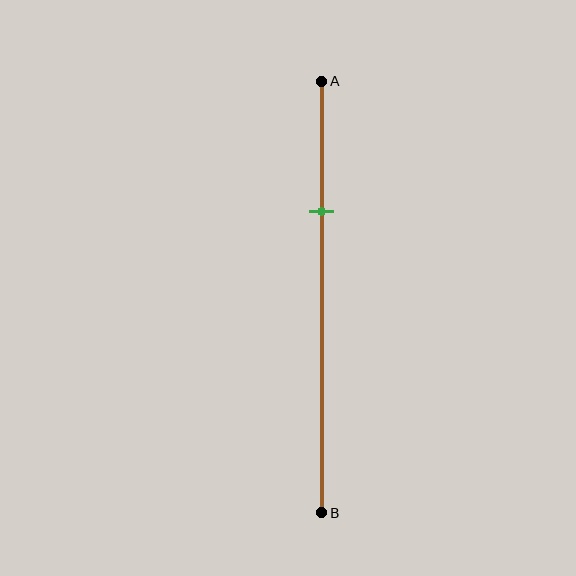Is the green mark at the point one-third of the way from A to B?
No, the mark is at about 30% from A, not at the 33% one-third point.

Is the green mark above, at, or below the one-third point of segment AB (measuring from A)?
The green mark is above the one-third point of segment AB.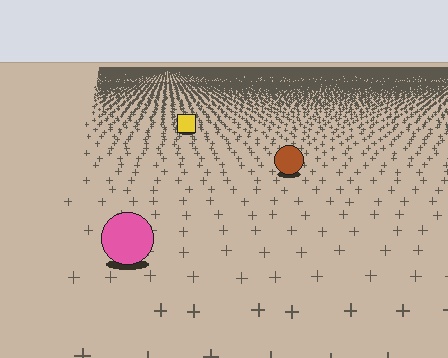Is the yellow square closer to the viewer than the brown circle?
No. The brown circle is closer — you can tell from the texture gradient: the ground texture is coarser near it.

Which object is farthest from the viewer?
The yellow square is farthest from the viewer. It appears smaller and the ground texture around it is denser.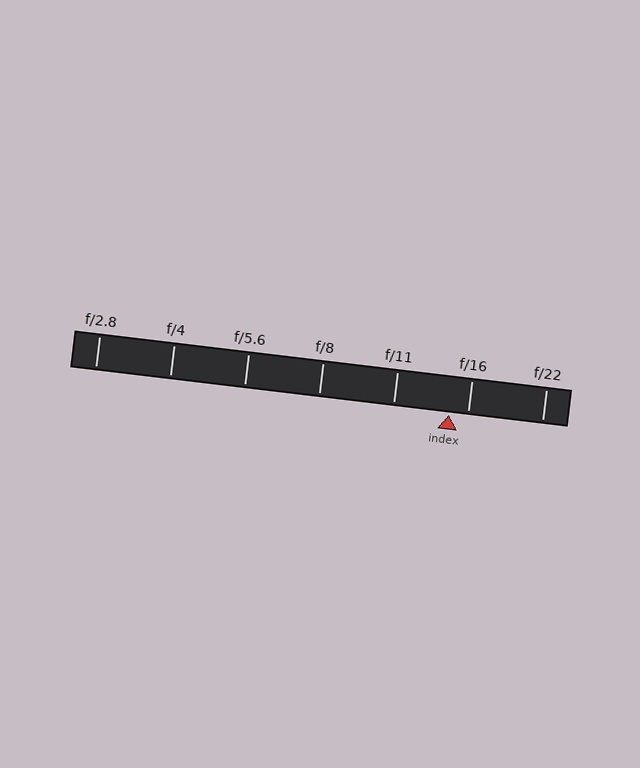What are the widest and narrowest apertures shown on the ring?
The widest aperture shown is f/2.8 and the narrowest is f/22.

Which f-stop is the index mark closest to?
The index mark is closest to f/16.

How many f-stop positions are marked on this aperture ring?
There are 7 f-stop positions marked.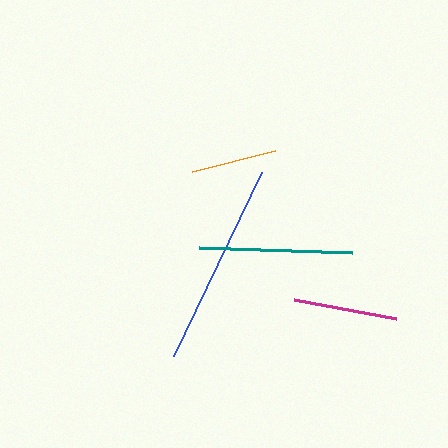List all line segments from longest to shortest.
From longest to shortest: blue, teal, magenta, orange.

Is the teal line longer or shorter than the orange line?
The teal line is longer than the orange line.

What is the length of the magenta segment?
The magenta segment is approximately 103 pixels long.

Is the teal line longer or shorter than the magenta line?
The teal line is longer than the magenta line.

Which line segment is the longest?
The blue line is the longest at approximately 204 pixels.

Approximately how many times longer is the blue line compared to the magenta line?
The blue line is approximately 2.0 times the length of the magenta line.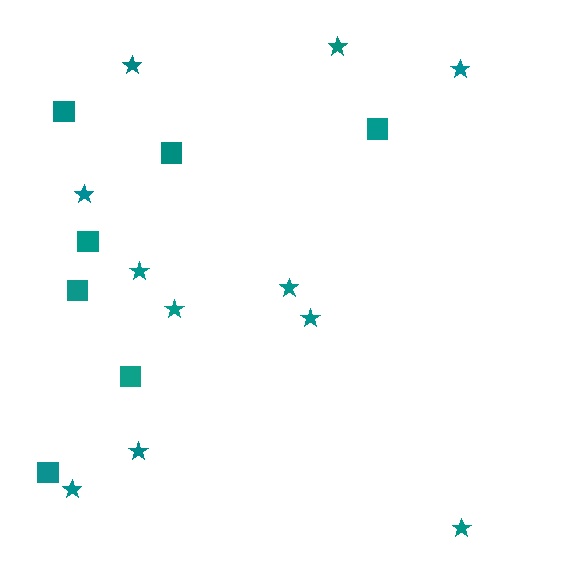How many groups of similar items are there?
There are 2 groups: one group of stars (11) and one group of squares (7).